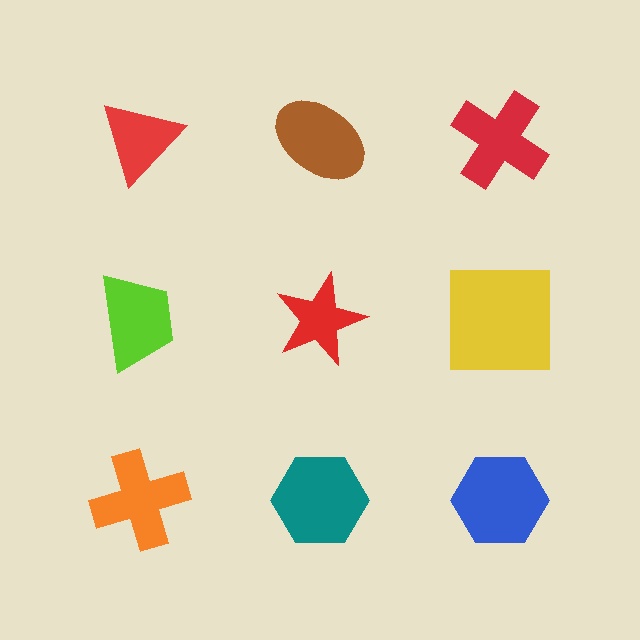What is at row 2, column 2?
A red star.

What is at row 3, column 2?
A teal hexagon.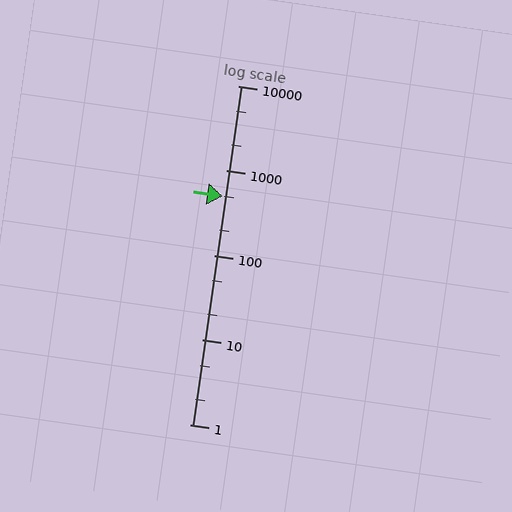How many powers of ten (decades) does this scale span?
The scale spans 4 decades, from 1 to 10000.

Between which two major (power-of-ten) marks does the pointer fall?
The pointer is between 100 and 1000.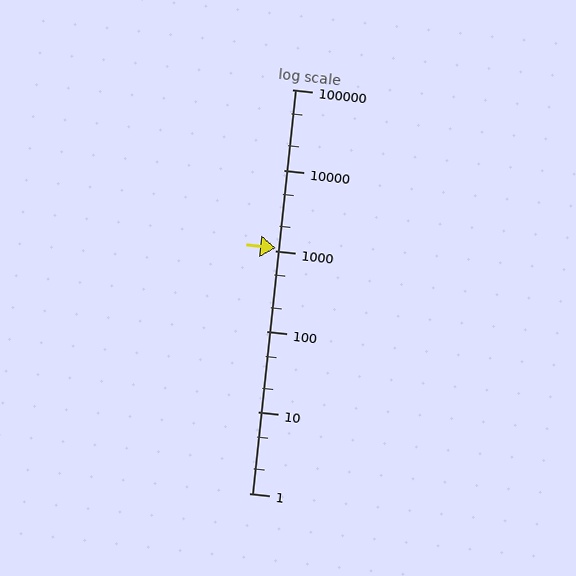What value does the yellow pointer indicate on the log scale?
The pointer indicates approximately 1100.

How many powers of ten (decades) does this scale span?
The scale spans 5 decades, from 1 to 100000.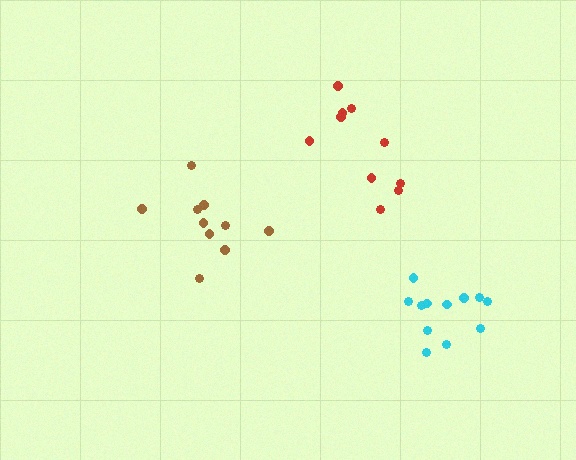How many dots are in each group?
Group 1: 10 dots, Group 2: 12 dots, Group 3: 10 dots (32 total).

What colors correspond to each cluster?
The clusters are colored: red, cyan, brown.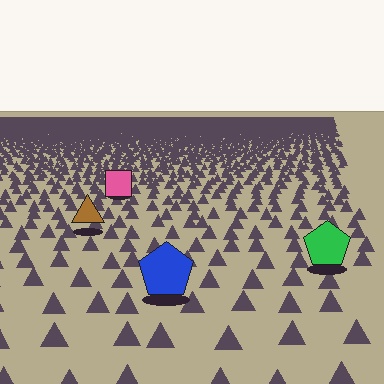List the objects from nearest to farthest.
From nearest to farthest: the blue pentagon, the green pentagon, the brown triangle, the pink square.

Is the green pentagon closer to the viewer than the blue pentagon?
No. The blue pentagon is closer — you can tell from the texture gradient: the ground texture is coarser near it.